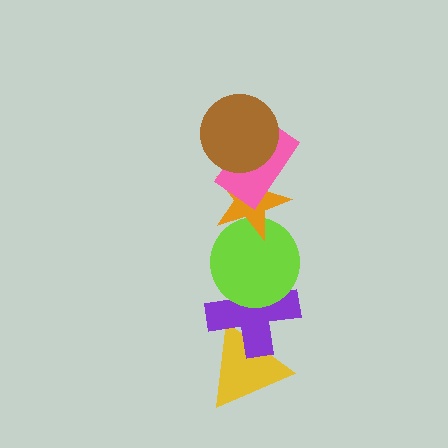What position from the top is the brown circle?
The brown circle is 1st from the top.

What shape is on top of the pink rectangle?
The brown circle is on top of the pink rectangle.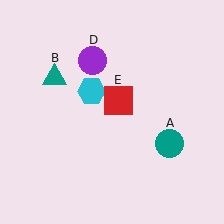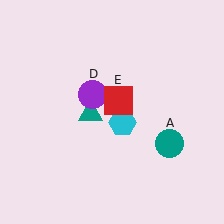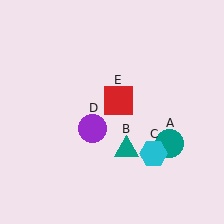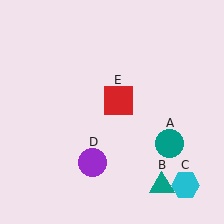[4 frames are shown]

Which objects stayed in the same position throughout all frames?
Teal circle (object A) and red square (object E) remained stationary.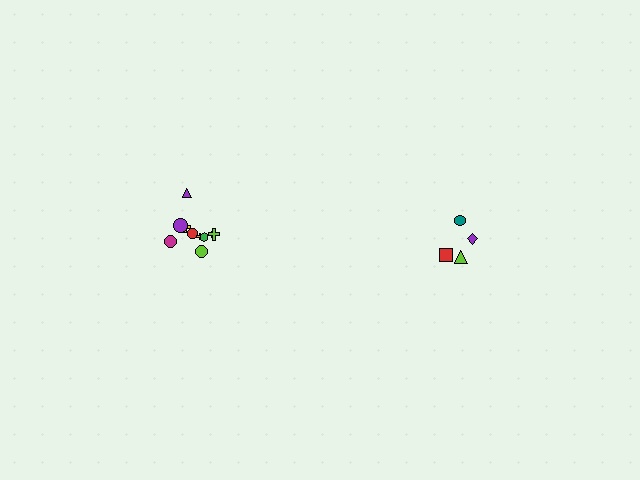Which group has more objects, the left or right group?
The left group.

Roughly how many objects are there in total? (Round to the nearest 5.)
Roughly 15 objects in total.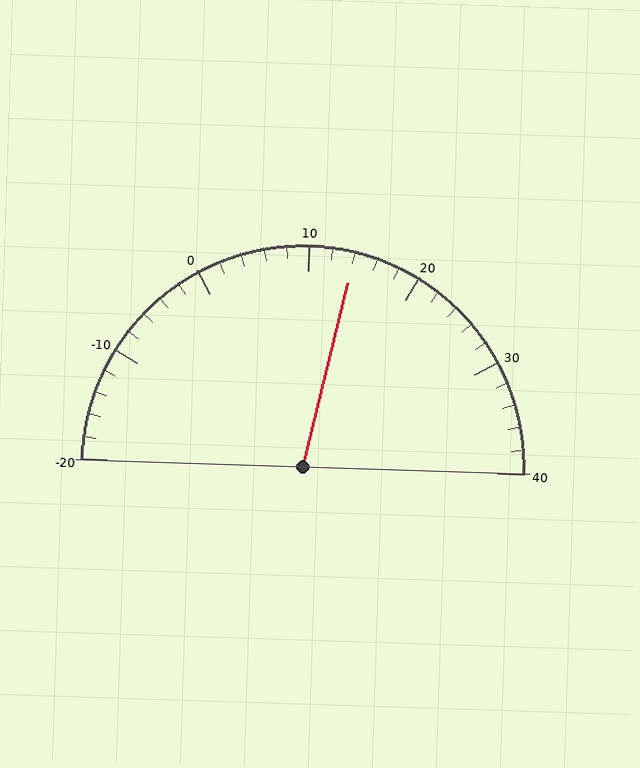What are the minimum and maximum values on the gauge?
The gauge ranges from -20 to 40.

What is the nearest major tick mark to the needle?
The nearest major tick mark is 10.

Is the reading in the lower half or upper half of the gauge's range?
The reading is in the upper half of the range (-20 to 40).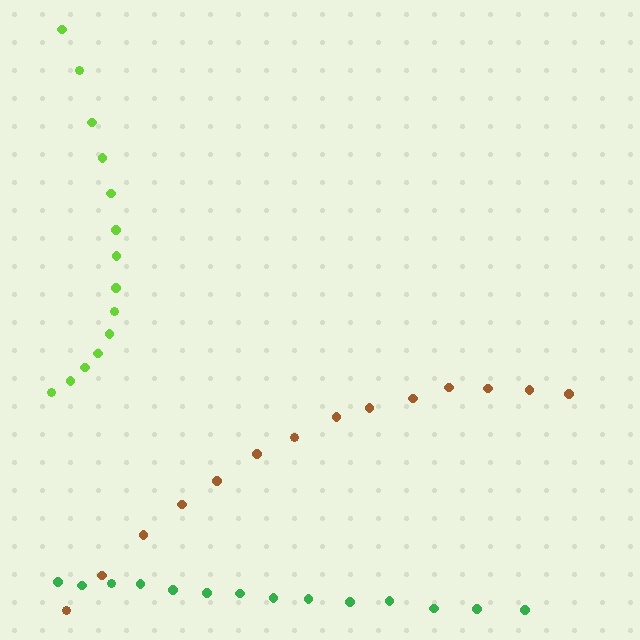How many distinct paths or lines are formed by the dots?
There are 3 distinct paths.